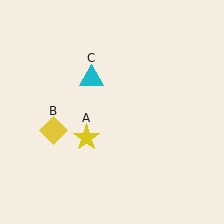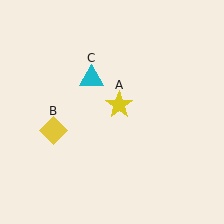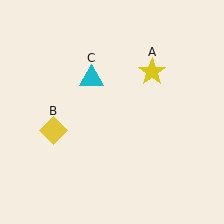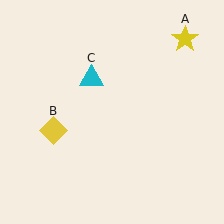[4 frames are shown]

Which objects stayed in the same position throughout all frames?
Yellow diamond (object B) and cyan triangle (object C) remained stationary.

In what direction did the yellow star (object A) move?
The yellow star (object A) moved up and to the right.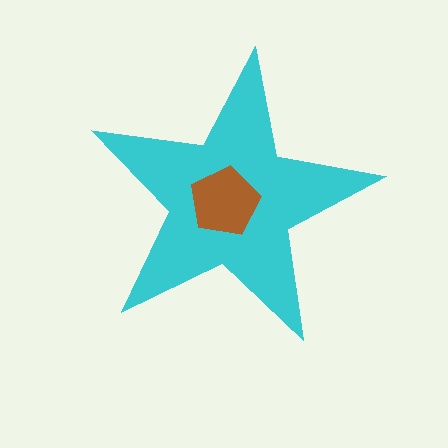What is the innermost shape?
The brown pentagon.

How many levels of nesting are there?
2.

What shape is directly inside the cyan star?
The brown pentagon.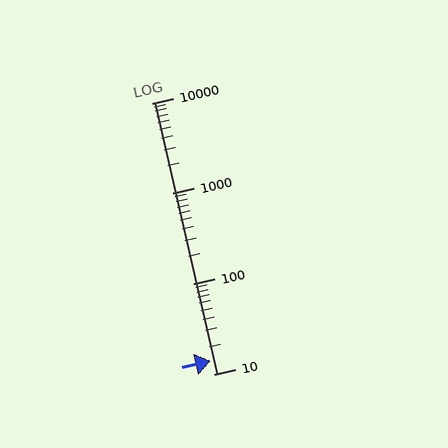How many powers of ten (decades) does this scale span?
The scale spans 3 decades, from 10 to 10000.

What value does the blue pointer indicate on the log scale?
The pointer indicates approximately 14.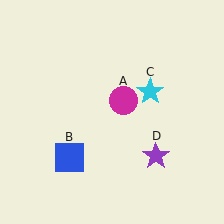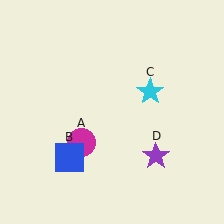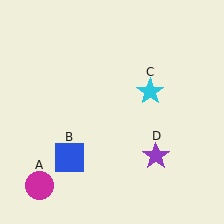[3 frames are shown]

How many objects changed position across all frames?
1 object changed position: magenta circle (object A).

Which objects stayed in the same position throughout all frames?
Blue square (object B) and cyan star (object C) and purple star (object D) remained stationary.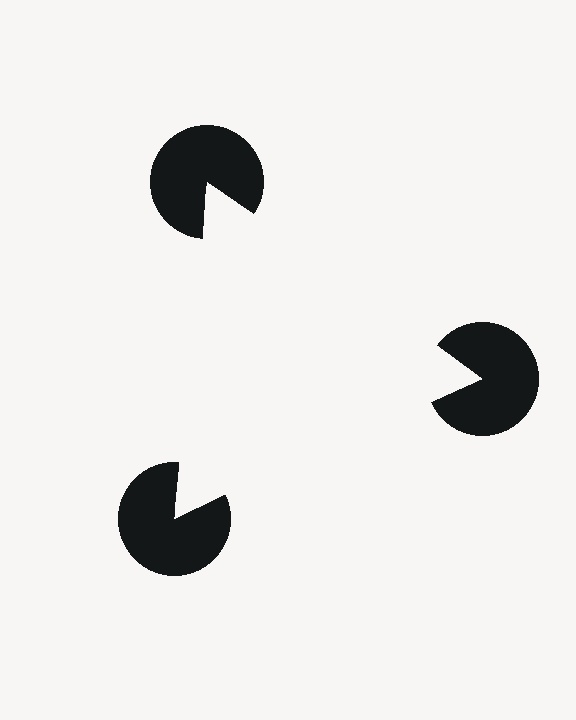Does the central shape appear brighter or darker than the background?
It typically appears slightly brighter than the background, even though no actual brightness change is drawn.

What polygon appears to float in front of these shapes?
An illusory triangle — its edges are inferred from the aligned wedge cuts in the pac-man discs, not physically drawn.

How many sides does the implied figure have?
3 sides.